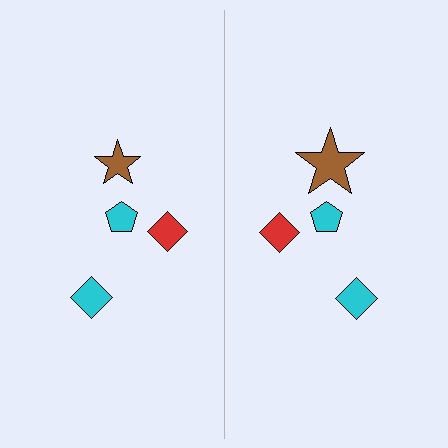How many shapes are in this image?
There are 8 shapes in this image.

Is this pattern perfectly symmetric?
No, the pattern is not perfectly symmetric. The brown star on the right side has a different size than its mirror counterpart.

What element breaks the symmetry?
The brown star on the right side has a different size than its mirror counterpart.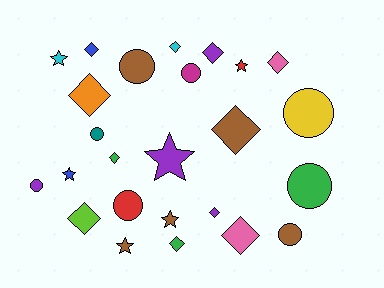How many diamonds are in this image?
There are 11 diamonds.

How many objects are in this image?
There are 25 objects.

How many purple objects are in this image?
There are 4 purple objects.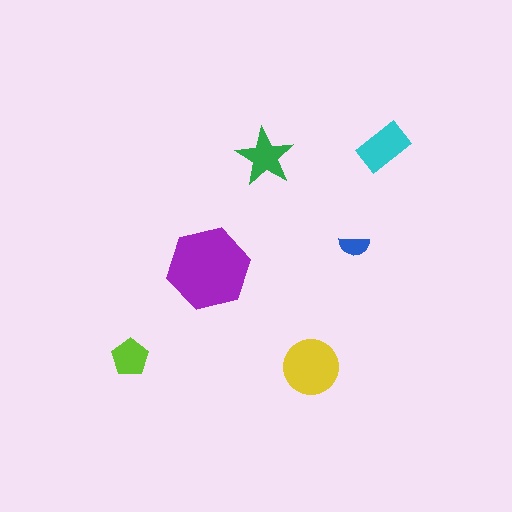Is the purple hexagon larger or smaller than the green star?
Larger.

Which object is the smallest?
The blue semicircle.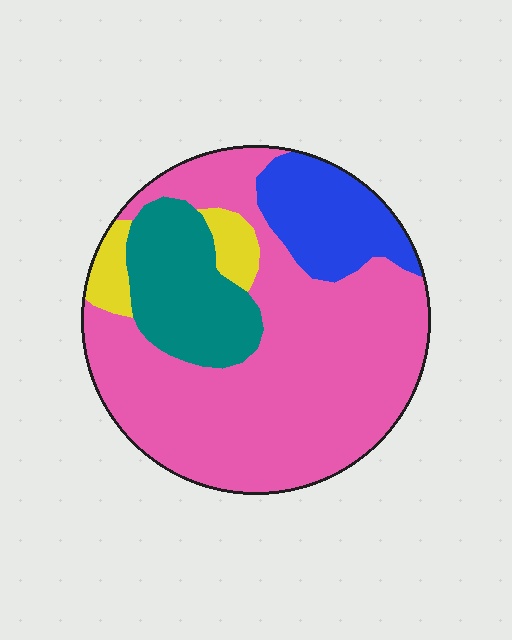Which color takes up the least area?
Yellow, at roughly 5%.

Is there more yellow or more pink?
Pink.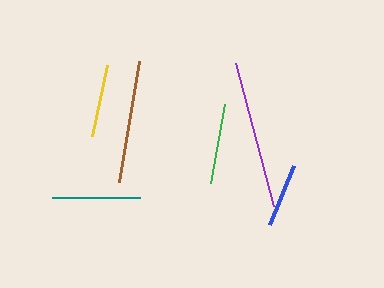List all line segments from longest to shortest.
From longest to shortest: purple, brown, teal, green, yellow, blue.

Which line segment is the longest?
The purple line is the longest at approximately 148 pixels.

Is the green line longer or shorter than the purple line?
The purple line is longer than the green line.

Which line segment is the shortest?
The blue line is the shortest at approximately 64 pixels.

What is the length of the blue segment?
The blue segment is approximately 64 pixels long.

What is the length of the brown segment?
The brown segment is approximately 123 pixels long.